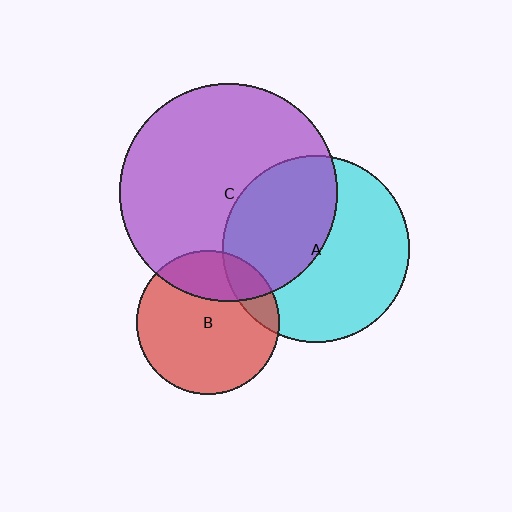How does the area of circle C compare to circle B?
Approximately 2.3 times.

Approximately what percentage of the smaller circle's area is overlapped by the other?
Approximately 45%.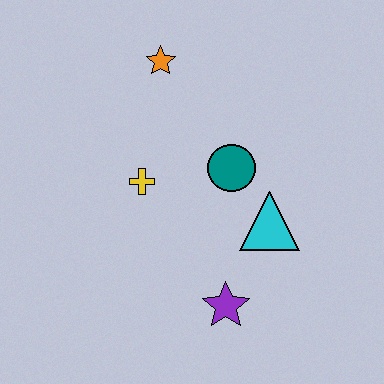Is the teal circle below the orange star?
Yes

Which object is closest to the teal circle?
The cyan triangle is closest to the teal circle.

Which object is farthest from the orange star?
The purple star is farthest from the orange star.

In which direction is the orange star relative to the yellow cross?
The orange star is above the yellow cross.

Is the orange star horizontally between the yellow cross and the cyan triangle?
Yes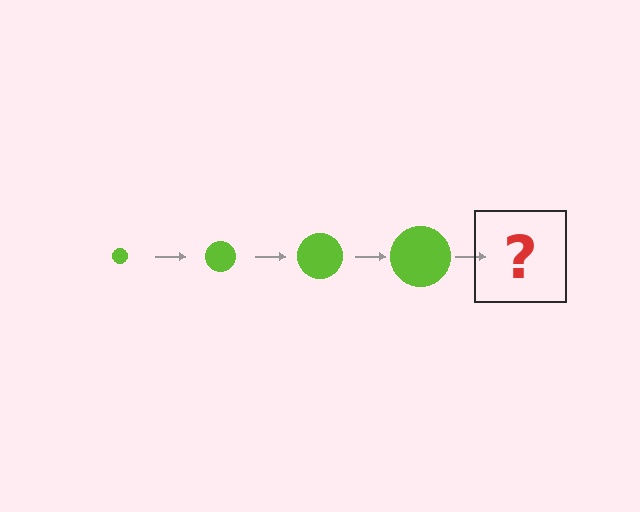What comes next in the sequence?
The next element should be a lime circle, larger than the previous one.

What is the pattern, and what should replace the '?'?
The pattern is that the circle gets progressively larger each step. The '?' should be a lime circle, larger than the previous one.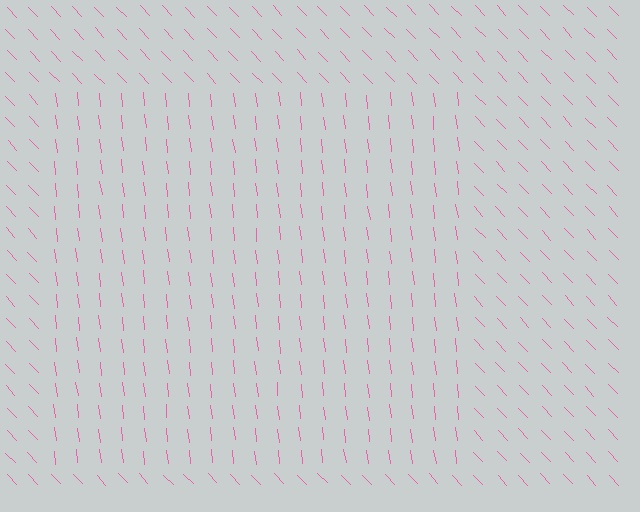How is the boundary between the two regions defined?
The boundary is defined purely by a change in line orientation (approximately 37 degrees difference). All lines are the same color and thickness.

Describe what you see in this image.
The image is filled with small pink line segments. A rectangle region in the image has lines oriented differently from the surrounding lines, creating a visible texture boundary.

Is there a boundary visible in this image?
Yes, there is a texture boundary formed by a change in line orientation.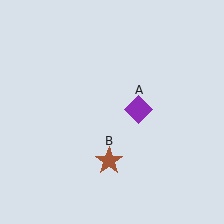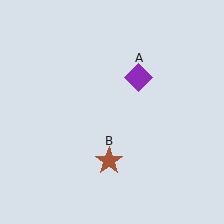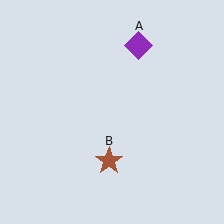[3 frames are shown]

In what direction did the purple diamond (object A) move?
The purple diamond (object A) moved up.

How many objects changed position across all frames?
1 object changed position: purple diamond (object A).